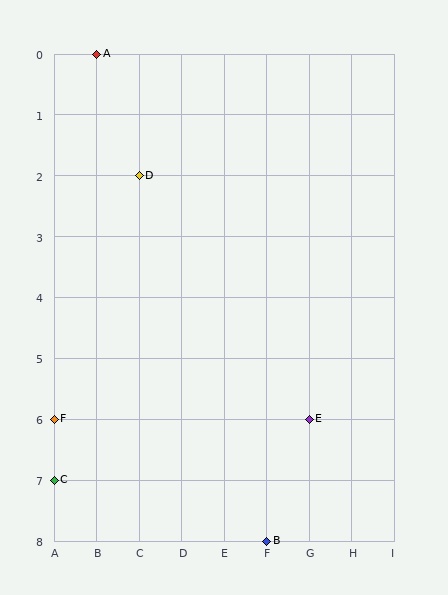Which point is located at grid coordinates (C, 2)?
Point D is at (C, 2).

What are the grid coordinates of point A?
Point A is at grid coordinates (B, 0).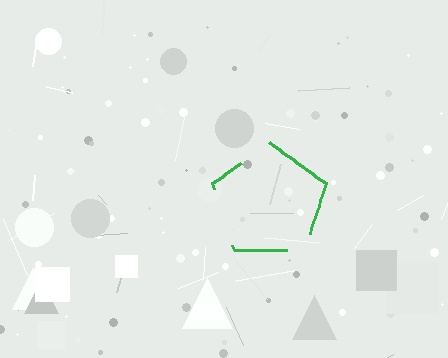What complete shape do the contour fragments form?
The contour fragments form a pentagon.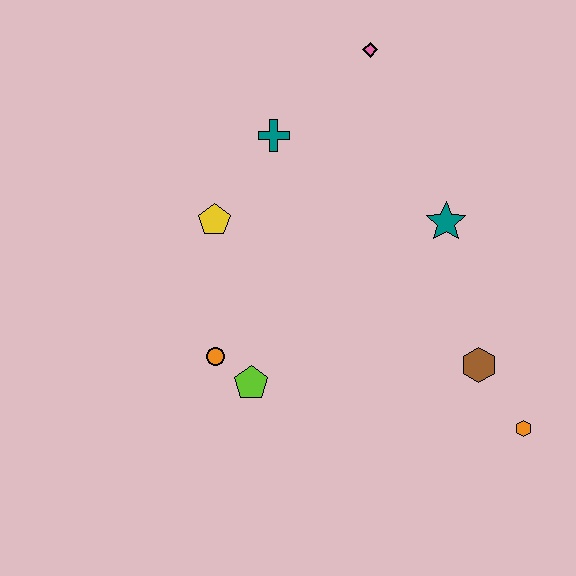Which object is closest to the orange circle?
The lime pentagon is closest to the orange circle.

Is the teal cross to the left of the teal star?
Yes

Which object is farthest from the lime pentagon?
The pink diamond is farthest from the lime pentagon.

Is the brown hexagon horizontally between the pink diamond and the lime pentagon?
No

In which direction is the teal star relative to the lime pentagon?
The teal star is to the right of the lime pentagon.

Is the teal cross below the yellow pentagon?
No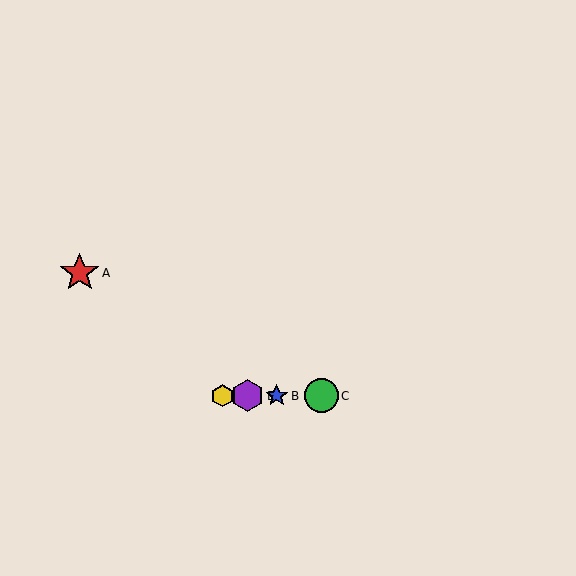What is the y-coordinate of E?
Object E is at y≈396.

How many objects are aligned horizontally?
4 objects (B, C, D, E) are aligned horizontally.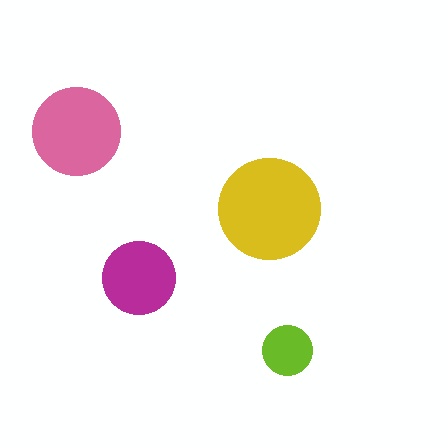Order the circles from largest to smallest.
the yellow one, the pink one, the magenta one, the lime one.